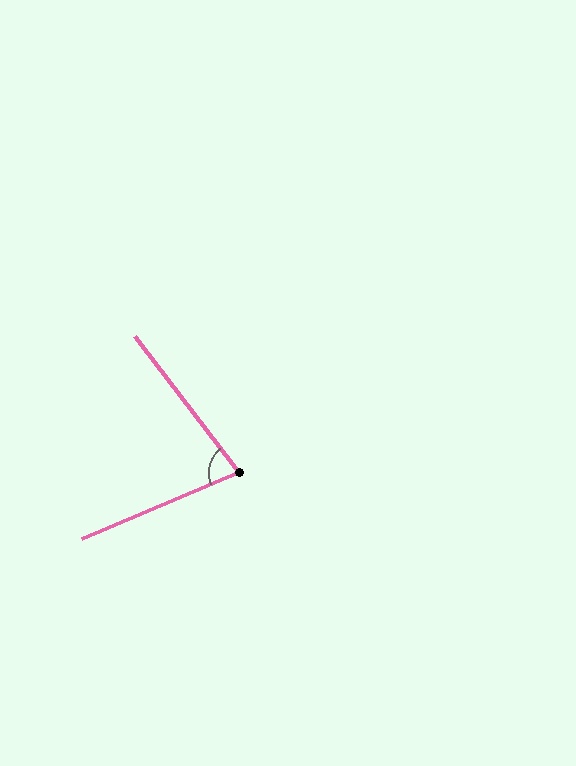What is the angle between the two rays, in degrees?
Approximately 75 degrees.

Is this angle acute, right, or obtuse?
It is acute.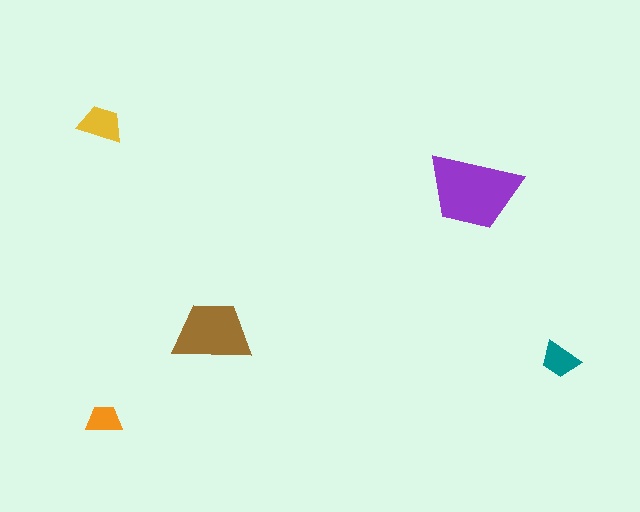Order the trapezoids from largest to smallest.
the purple one, the brown one, the yellow one, the teal one, the orange one.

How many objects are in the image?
There are 5 objects in the image.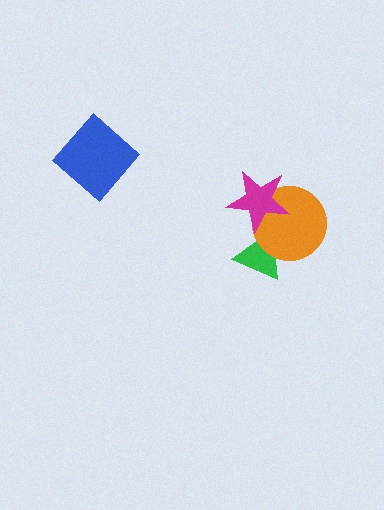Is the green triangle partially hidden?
Yes, it is partially covered by another shape.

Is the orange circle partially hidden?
Yes, it is partially covered by another shape.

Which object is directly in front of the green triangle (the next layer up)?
The orange circle is directly in front of the green triangle.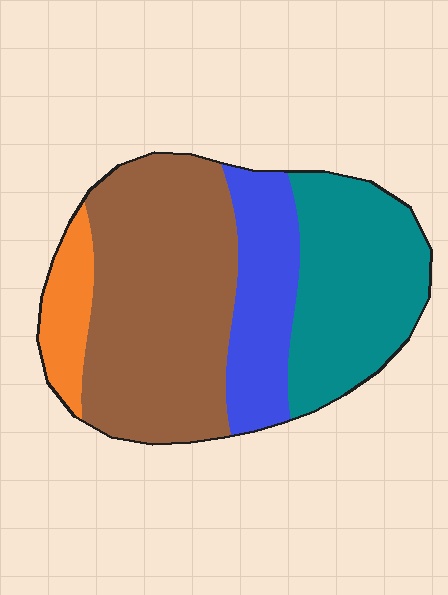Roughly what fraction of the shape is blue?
Blue covers 18% of the shape.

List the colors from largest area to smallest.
From largest to smallest: brown, teal, blue, orange.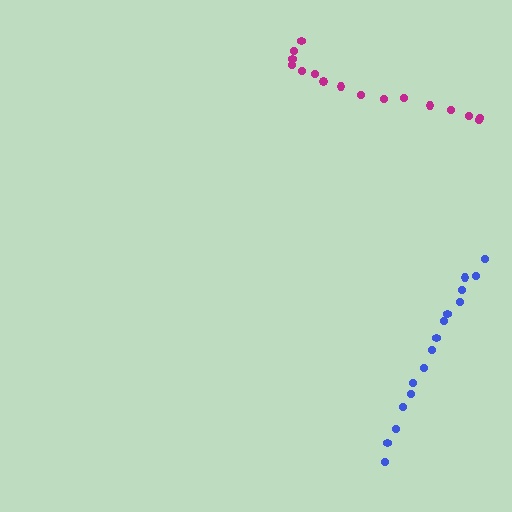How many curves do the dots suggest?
There are 2 distinct paths.